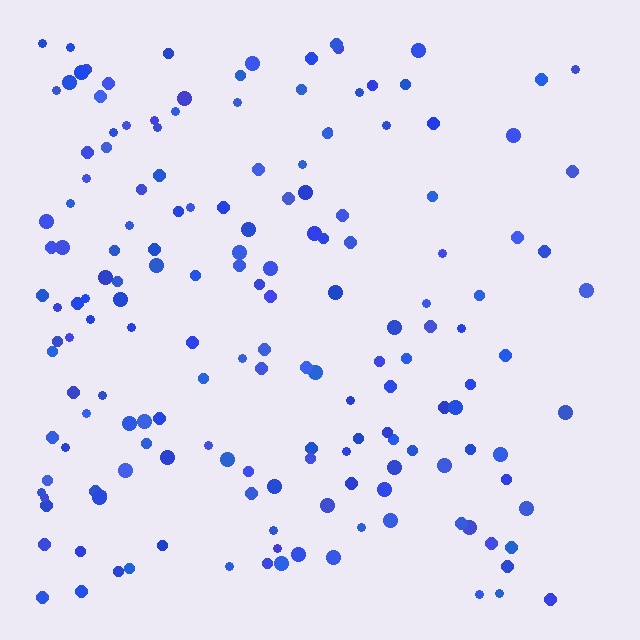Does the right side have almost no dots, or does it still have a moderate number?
Still a moderate number, just noticeably fewer than the left.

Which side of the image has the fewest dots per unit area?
The right.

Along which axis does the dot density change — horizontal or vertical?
Horizontal.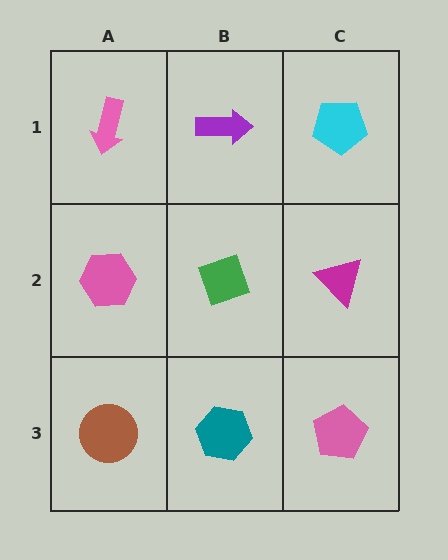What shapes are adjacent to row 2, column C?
A cyan pentagon (row 1, column C), a pink pentagon (row 3, column C), a green diamond (row 2, column B).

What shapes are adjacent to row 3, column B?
A green diamond (row 2, column B), a brown circle (row 3, column A), a pink pentagon (row 3, column C).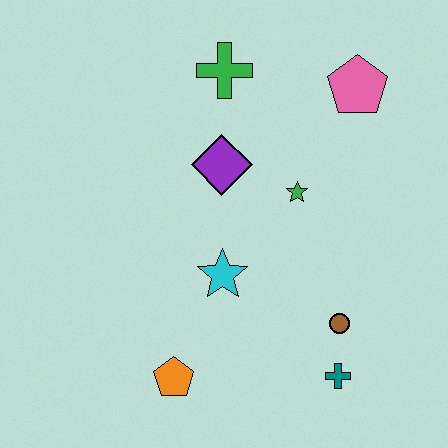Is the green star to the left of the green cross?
No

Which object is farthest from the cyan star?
The pink pentagon is farthest from the cyan star.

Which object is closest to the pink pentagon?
The green star is closest to the pink pentagon.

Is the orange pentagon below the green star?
Yes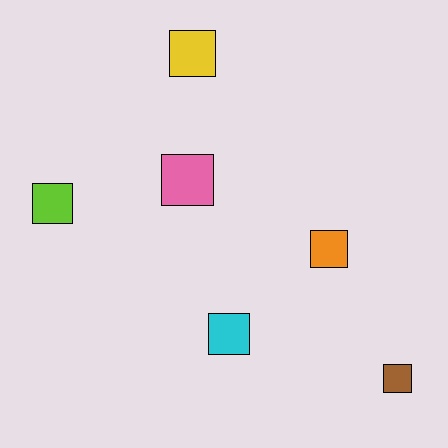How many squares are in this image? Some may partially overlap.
There are 6 squares.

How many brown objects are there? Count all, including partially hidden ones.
There is 1 brown object.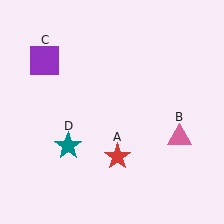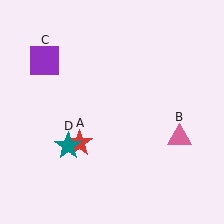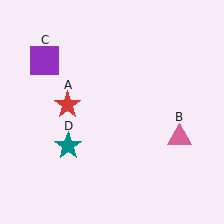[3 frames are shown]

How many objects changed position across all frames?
1 object changed position: red star (object A).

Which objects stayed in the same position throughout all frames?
Pink triangle (object B) and purple square (object C) and teal star (object D) remained stationary.